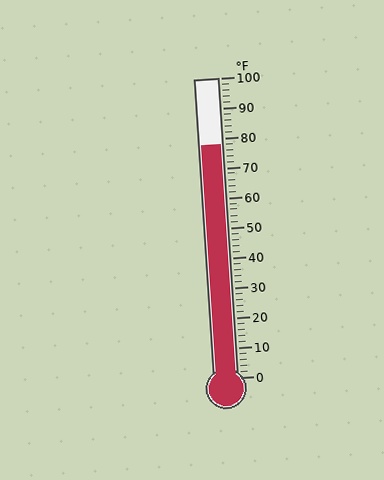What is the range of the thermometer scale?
The thermometer scale ranges from 0°F to 100°F.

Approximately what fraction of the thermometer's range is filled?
The thermometer is filled to approximately 80% of its range.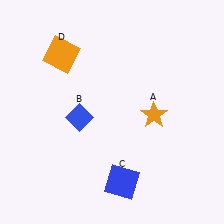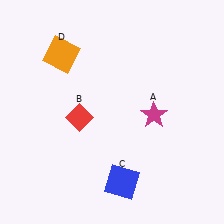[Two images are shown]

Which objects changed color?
A changed from orange to magenta. B changed from blue to red.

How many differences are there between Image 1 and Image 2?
There are 2 differences between the two images.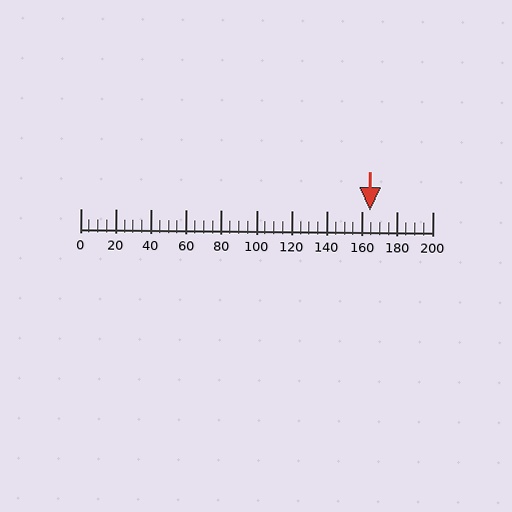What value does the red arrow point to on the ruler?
The red arrow points to approximately 164.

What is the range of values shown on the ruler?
The ruler shows values from 0 to 200.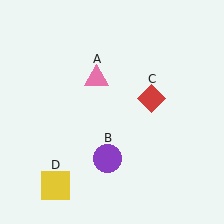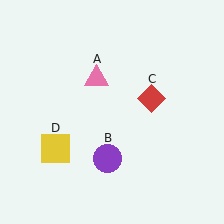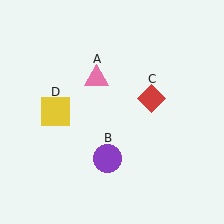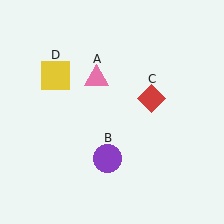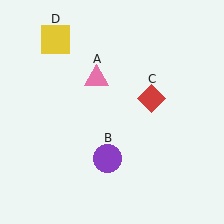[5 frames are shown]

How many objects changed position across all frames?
1 object changed position: yellow square (object D).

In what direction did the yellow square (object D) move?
The yellow square (object D) moved up.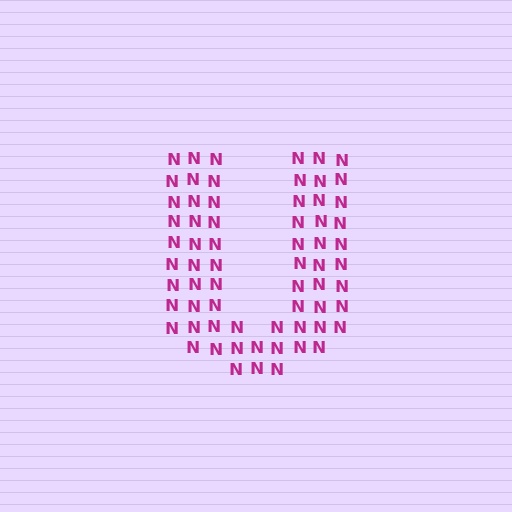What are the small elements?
The small elements are letter N's.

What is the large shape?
The large shape is the letter U.